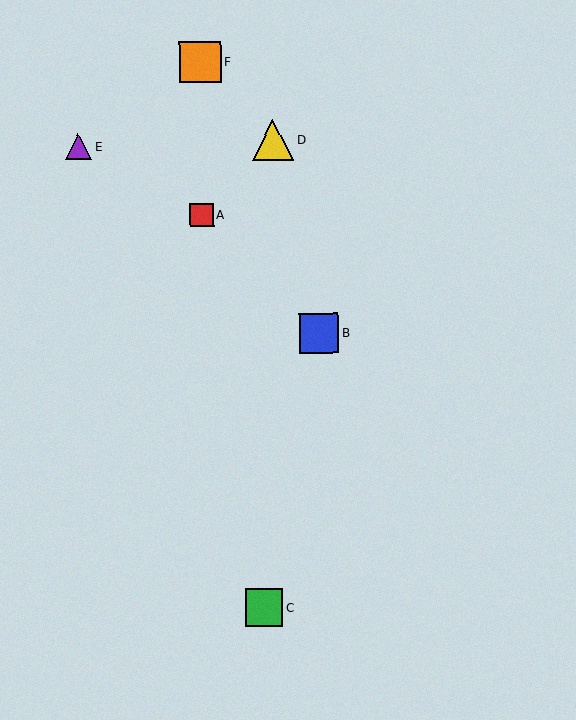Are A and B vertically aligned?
No, A is at x≈202 and B is at x≈319.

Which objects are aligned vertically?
Objects A, F are aligned vertically.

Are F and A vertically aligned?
Yes, both are at x≈200.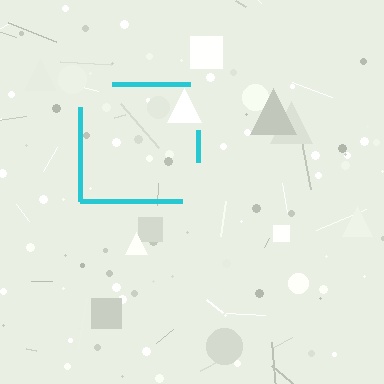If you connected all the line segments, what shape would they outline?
They would outline a square.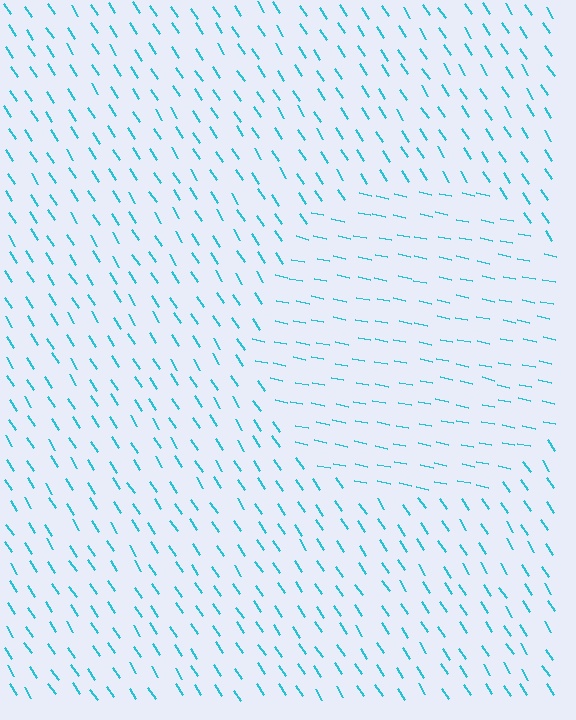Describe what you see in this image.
The image is filled with small cyan line segments. A circle region in the image has lines oriented differently from the surrounding lines, creating a visible texture boundary.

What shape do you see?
I see a circle.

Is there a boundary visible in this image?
Yes, there is a texture boundary formed by a change in line orientation.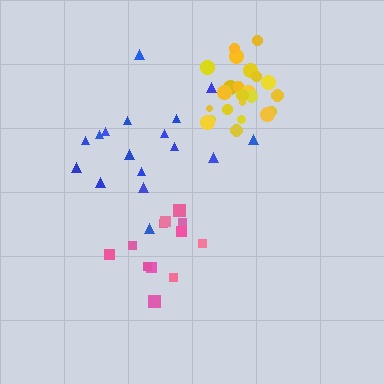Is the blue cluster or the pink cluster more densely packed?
Pink.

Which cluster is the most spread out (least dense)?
Blue.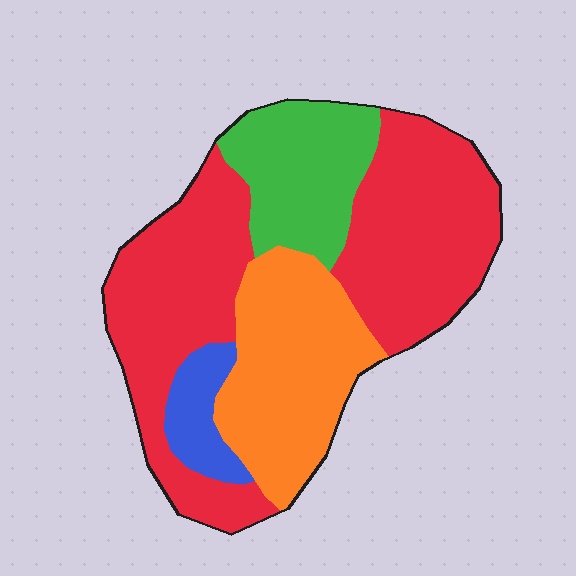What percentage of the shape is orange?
Orange takes up about one quarter (1/4) of the shape.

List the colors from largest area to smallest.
From largest to smallest: red, orange, green, blue.